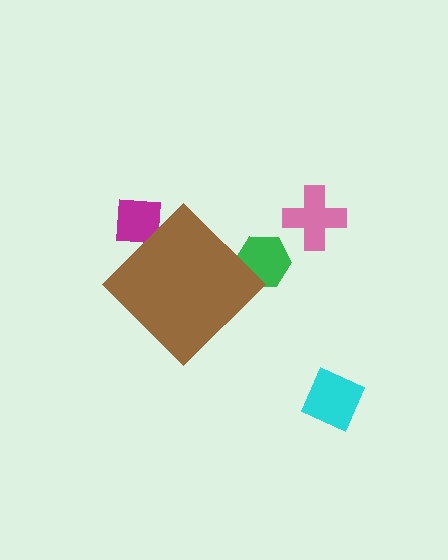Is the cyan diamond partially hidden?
No, the cyan diamond is fully visible.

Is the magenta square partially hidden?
Yes, the magenta square is partially hidden behind the brown diamond.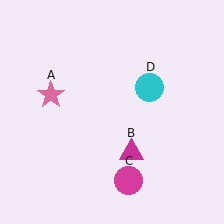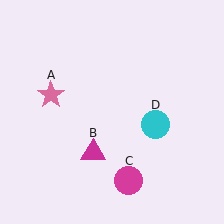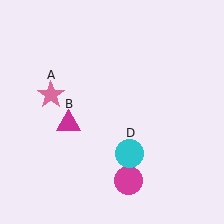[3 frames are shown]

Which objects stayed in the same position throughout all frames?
Pink star (object A) and magenta circle (object C) remained stationary.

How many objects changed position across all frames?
2 objects changed position: magenta triangle (object B), cyan circle (object D).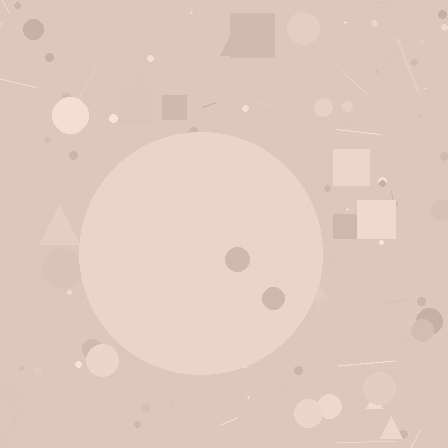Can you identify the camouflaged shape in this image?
The camouflaged shape is a circle.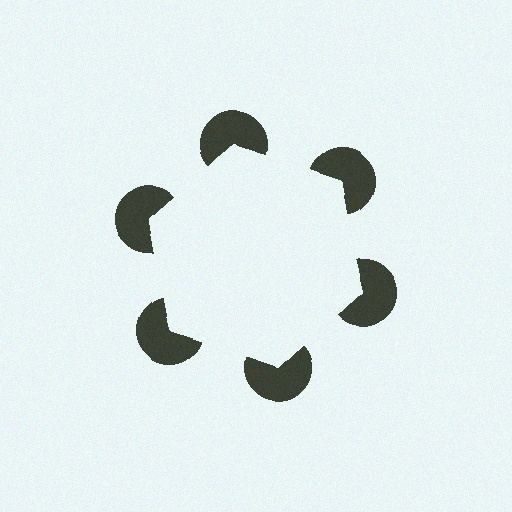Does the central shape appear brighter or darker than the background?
It typically appears slightly brighter than the background, even though no actual brightness change is drawn.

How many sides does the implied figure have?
6 sides.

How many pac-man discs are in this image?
There are 6 — one at each vertex of the illusory hexagon.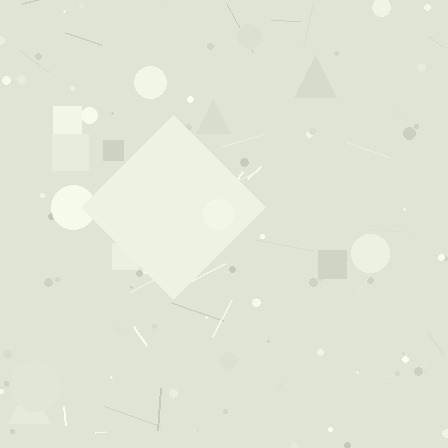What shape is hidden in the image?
A diamond is hidden in the image.